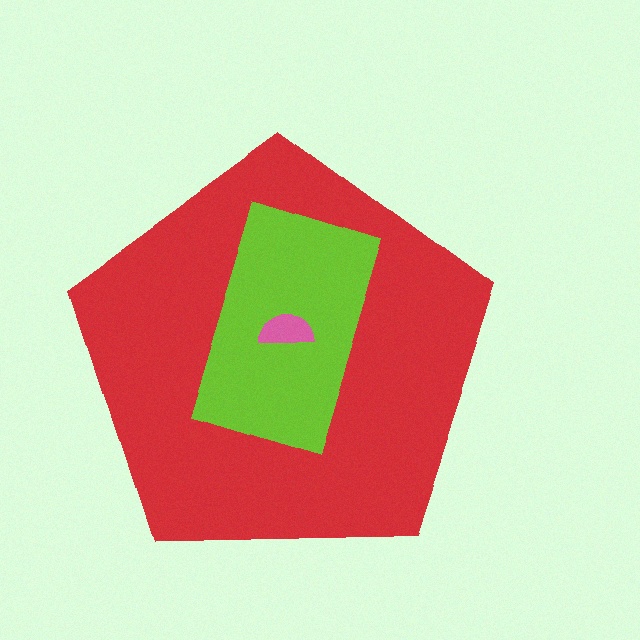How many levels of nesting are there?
3.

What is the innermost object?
The pink semicircle.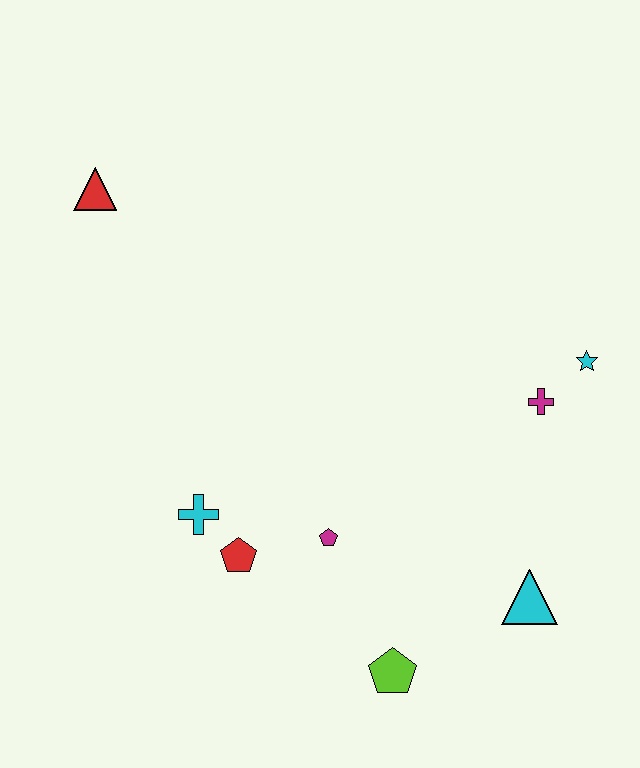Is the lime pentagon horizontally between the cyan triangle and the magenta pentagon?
Yes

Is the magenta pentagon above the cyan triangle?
Yes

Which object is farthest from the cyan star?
The red triangle is farthest from the cyan star.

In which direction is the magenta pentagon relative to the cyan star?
The magenta pentagon is to the left of the cyan star.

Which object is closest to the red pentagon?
The cyan cross is closest to the red pentagon.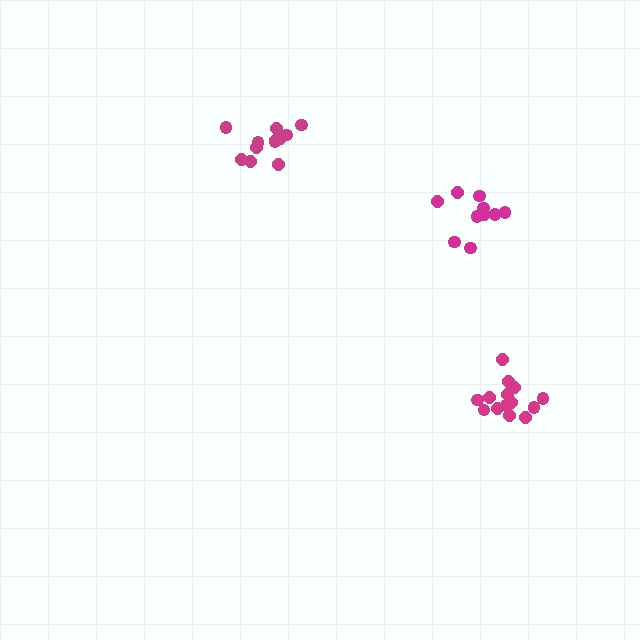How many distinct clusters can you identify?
There are 3 distinct clusters.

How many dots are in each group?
Group 1: 10 dots, Group 2: 14 dots, Group 3: 12 dots (36 total).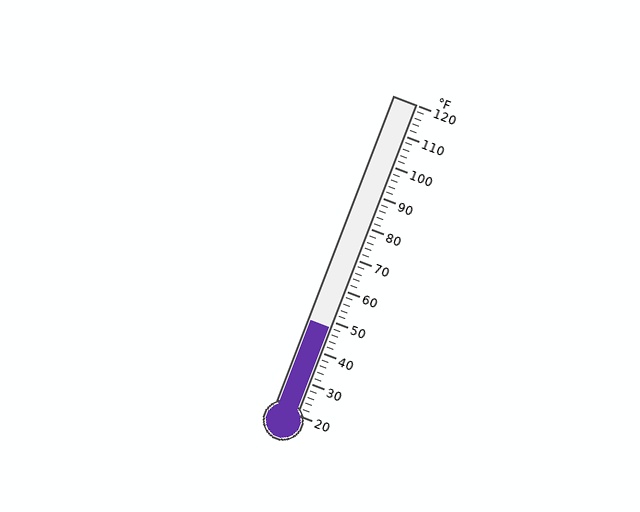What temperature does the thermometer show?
The thermometer shows approximately 48°F.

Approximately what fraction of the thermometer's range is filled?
The thermometer is filled to approximately 30% of its range.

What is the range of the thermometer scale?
The thermometer scale ranges from 20°F to 120°F.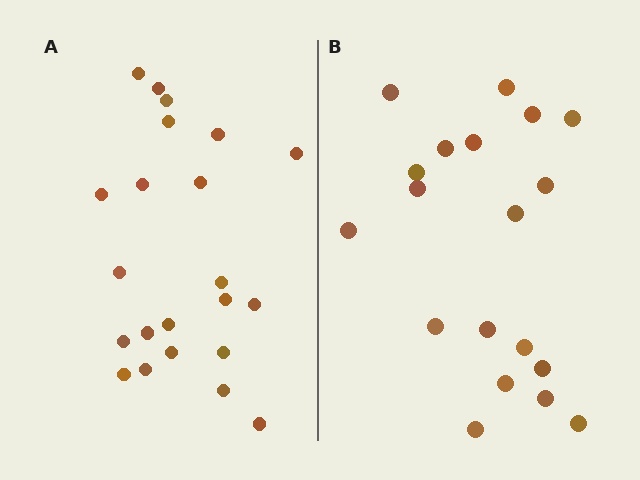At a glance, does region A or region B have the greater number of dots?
Region A (the left region) has more dots.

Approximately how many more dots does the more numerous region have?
Region A has just a few more — roughly 2 or 3 more dots than region B.